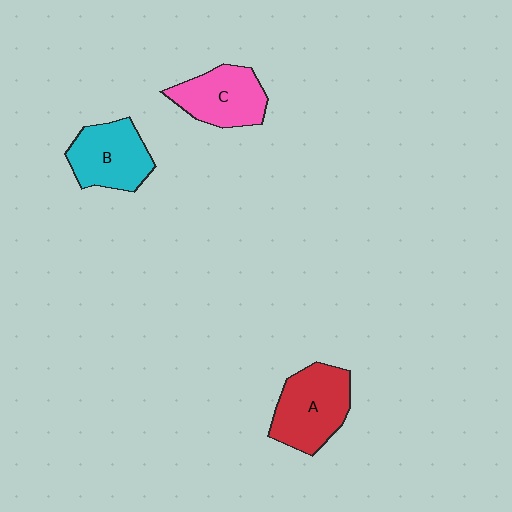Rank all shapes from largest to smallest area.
From largest to smallest: A (red), B (cyan), C (pink).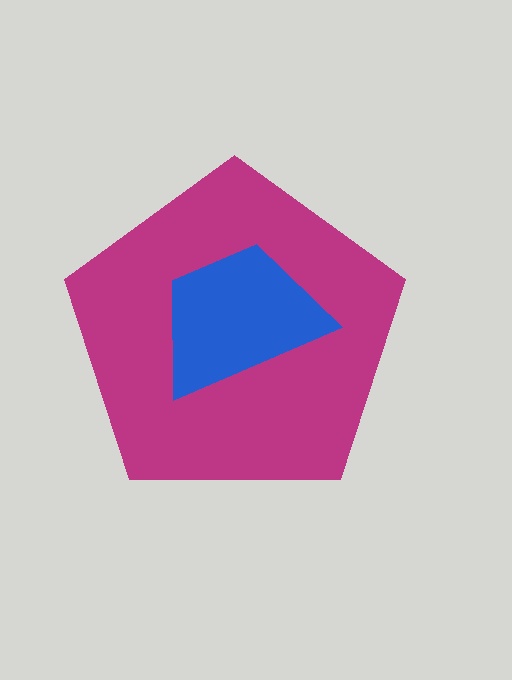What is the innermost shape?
The blue trapezoid.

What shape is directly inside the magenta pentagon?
The blue trapezoid.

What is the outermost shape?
The magenta pentagon.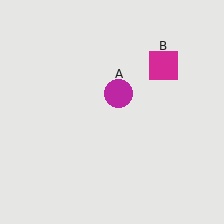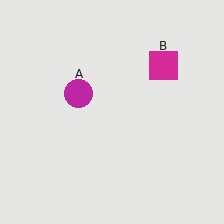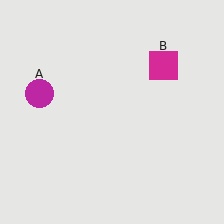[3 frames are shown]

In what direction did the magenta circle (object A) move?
The magenta circle (object A) moved left.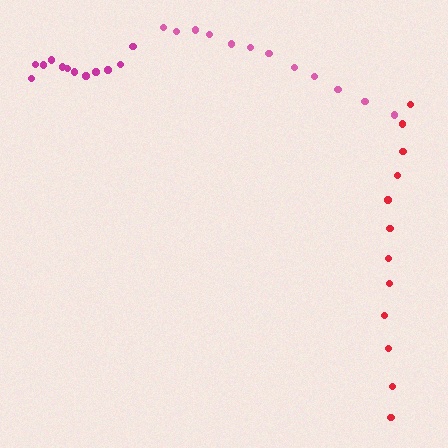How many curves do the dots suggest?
There are 3 distinct paths.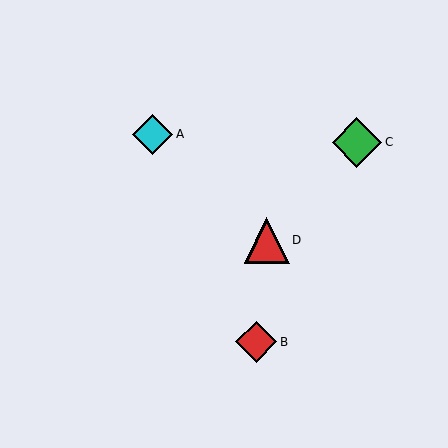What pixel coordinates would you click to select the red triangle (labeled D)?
Click at (267, 240) to select the red triangle D.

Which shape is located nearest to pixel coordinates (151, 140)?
The cyan diamond (labeled A) at (153, 134) is nearest to that location.